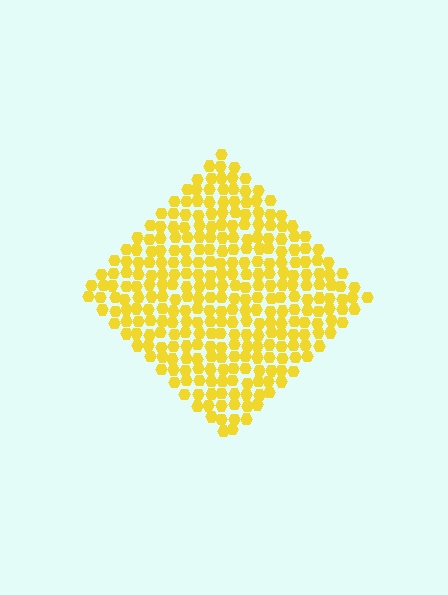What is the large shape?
The large shape is a diamond.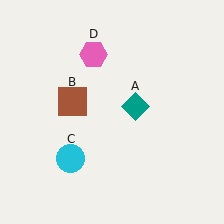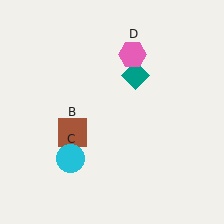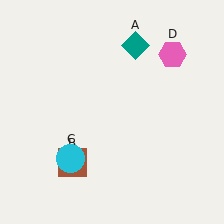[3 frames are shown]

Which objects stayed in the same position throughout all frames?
Cyan circle (object C) remained stationary.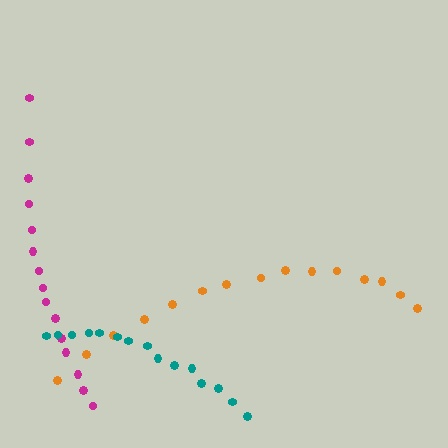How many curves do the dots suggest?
There are 3 distinct paths.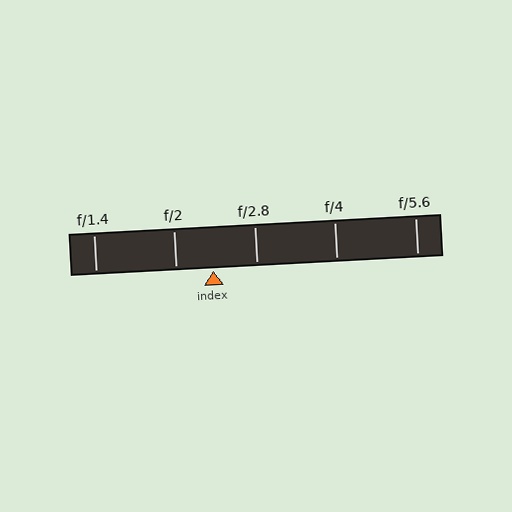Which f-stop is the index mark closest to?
The index mark is closest to f/2.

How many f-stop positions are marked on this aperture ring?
There are 5 f-stop positions marked.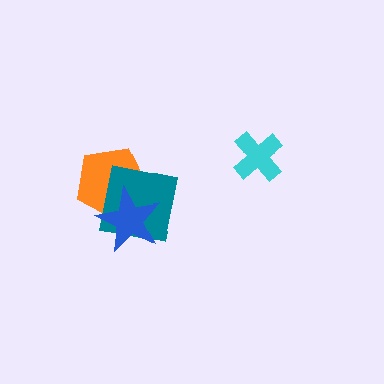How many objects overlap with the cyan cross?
0 objects overlap with the cyan cross.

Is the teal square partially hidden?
Yes, it is partially covered by another shape.